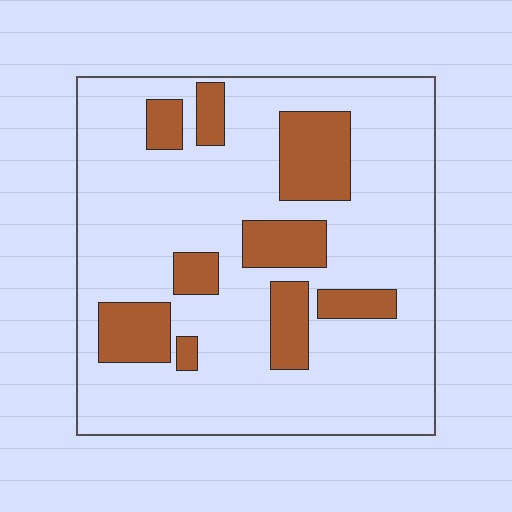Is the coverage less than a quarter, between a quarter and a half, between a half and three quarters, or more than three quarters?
Less than a quarter.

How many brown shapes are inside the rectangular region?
9.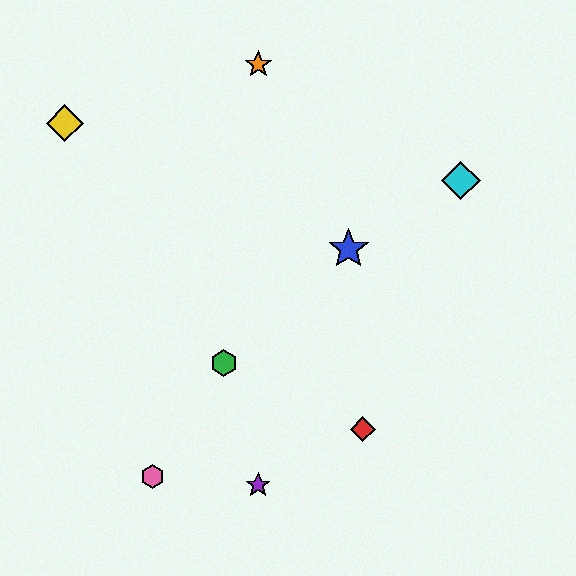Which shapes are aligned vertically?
The purple star, the orange star are aligned vertically.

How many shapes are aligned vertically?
2 shapes (the purple star, the orange star) are aligned vertically.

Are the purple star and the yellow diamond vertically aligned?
No, the purple star is at x≈258 and the yellow diamond is at x≈65.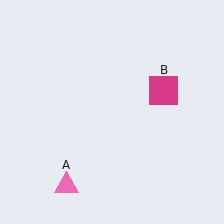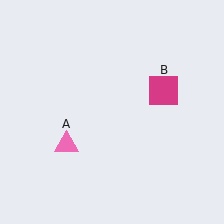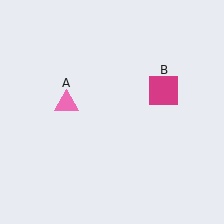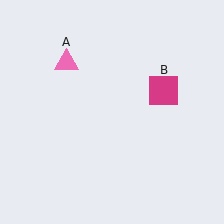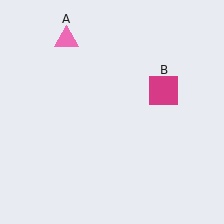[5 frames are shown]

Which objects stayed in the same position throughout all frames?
Magenta square (object B) remained stationary.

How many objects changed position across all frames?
1 object changed position: pink triangle (object A).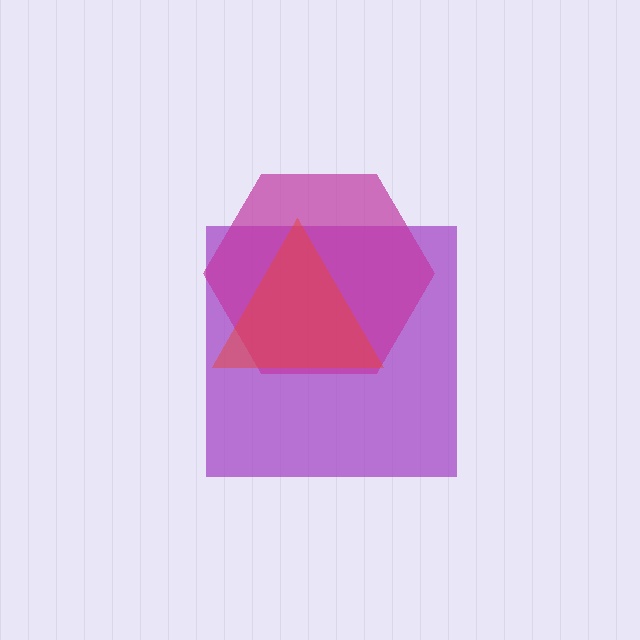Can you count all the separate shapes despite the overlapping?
Yes, there are 3 separate shapes.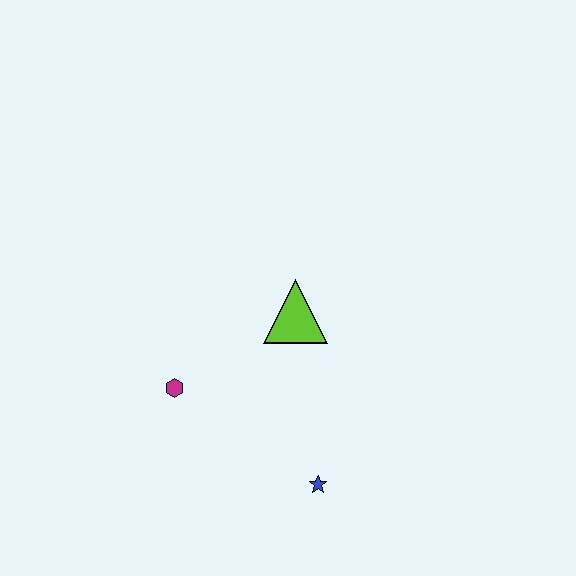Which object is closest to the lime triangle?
The magenta hexagon is closest to the lime triangle.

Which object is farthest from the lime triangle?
The blue star is farthest from the lime triangle.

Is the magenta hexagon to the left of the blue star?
Yes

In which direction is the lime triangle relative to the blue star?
The lime triangle is above the blue star.